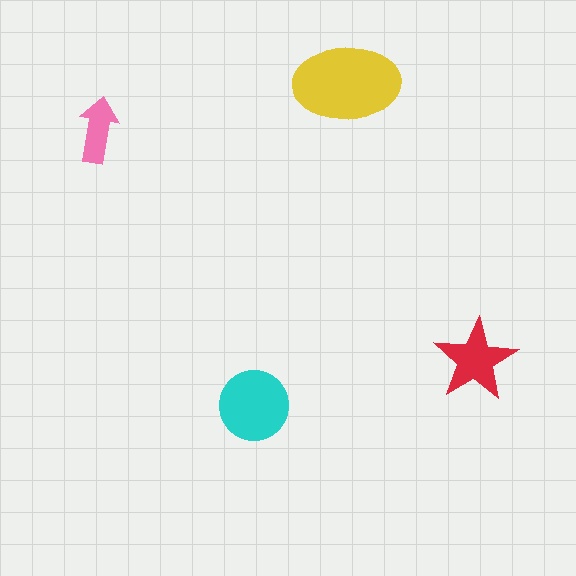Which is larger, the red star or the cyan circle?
The cyan circle.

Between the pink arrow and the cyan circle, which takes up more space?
The cyan circle.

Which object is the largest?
The yellow ellipse.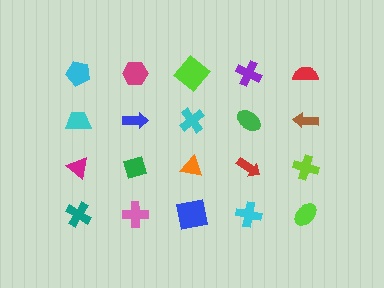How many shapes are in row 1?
5 shapes.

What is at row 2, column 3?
A cyan cross.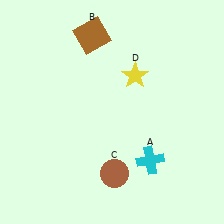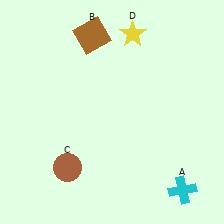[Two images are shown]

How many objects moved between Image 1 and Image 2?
3 objects moved between the two images.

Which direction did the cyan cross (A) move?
The cyan cross (A) moved right.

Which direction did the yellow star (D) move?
The yellow star (D) moved up.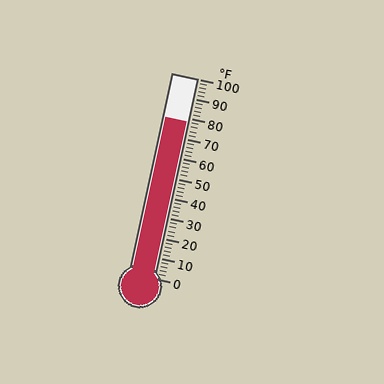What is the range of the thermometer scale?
The thermometer scale ranges from 0°F to 100°F.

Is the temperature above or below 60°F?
The temperature is above 60°F.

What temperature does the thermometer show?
The thermometer shows approximately 78°F.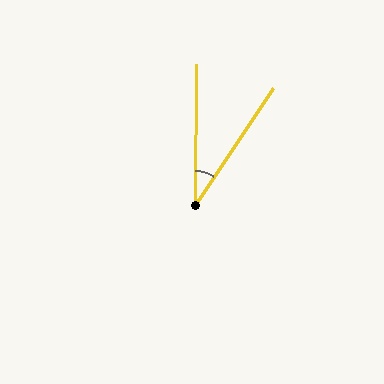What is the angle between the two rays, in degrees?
Approximately 33 degrees.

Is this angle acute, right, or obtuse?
It is acute.